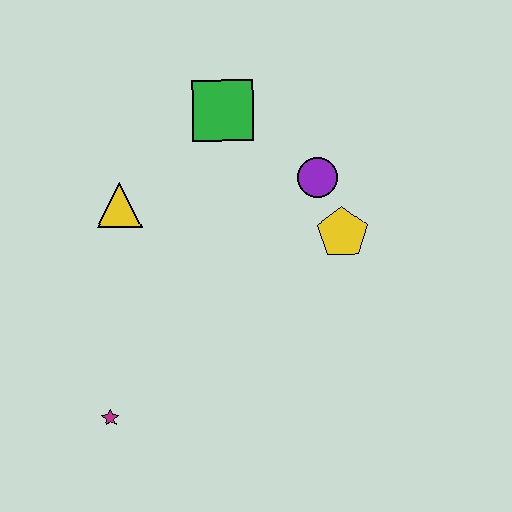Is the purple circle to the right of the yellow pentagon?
No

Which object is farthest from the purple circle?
The magenta star is farthest from the purple circle.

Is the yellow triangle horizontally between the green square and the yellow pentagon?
No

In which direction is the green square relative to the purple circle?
The green square is to the left of the purple circle.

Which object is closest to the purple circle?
The yellow pentagon is closest to the purple circle.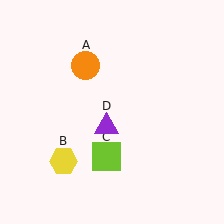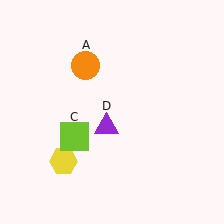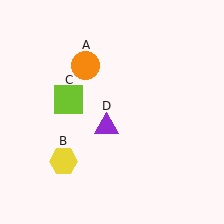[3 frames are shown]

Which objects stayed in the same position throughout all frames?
Orange circle (object A) and yellow hexagon (object B) and purple triangle (object D) remained stationary.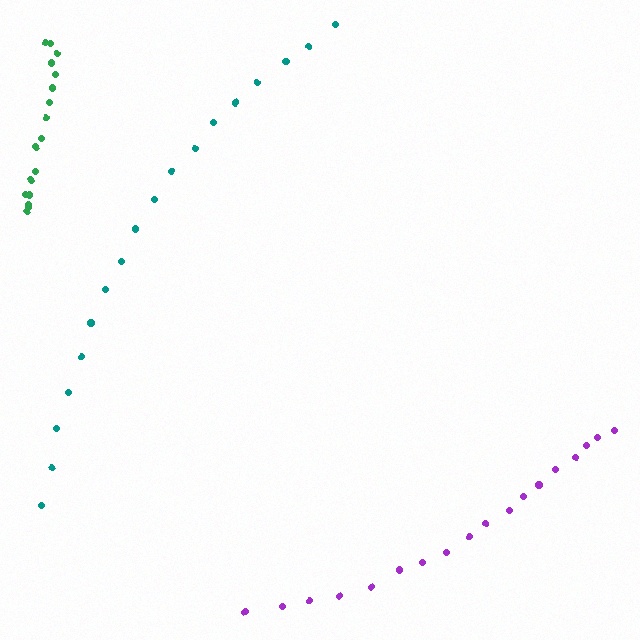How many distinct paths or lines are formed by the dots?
There are 3 distinct paths.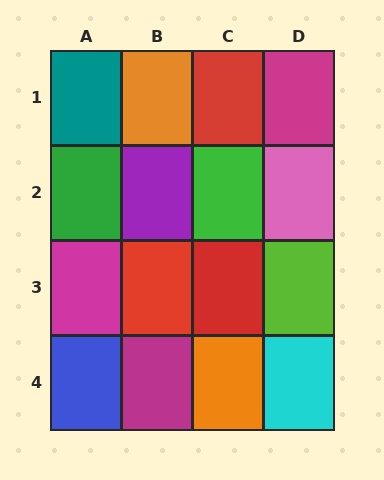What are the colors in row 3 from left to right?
Magenta, red, red, lime.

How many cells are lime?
1 cell is lime.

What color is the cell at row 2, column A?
Green.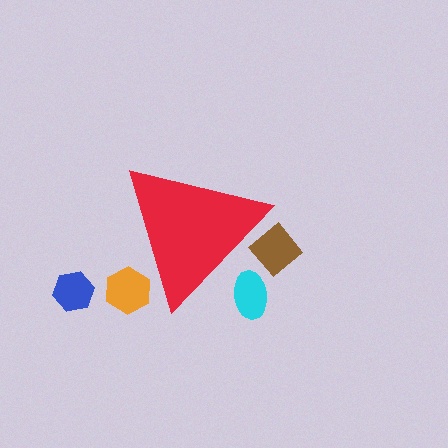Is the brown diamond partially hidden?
Yes, the brown diamond is partially hidden behind the red triangle.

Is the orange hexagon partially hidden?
Yes, the orange hexagon is partially hidden behind the red triangle.